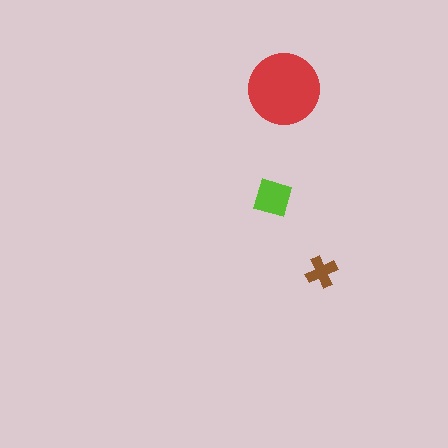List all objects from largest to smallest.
The red circle, the lime diamond, the brown cross.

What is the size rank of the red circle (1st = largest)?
1st.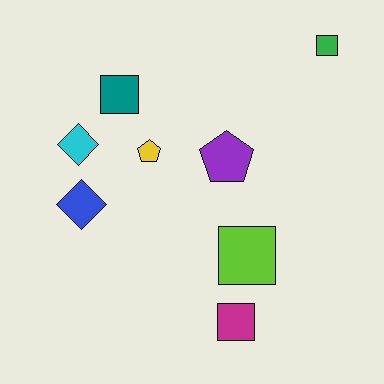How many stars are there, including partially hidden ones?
There are no stars.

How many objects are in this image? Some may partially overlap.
There are 8 objects.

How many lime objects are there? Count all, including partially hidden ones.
There is 1 lime object.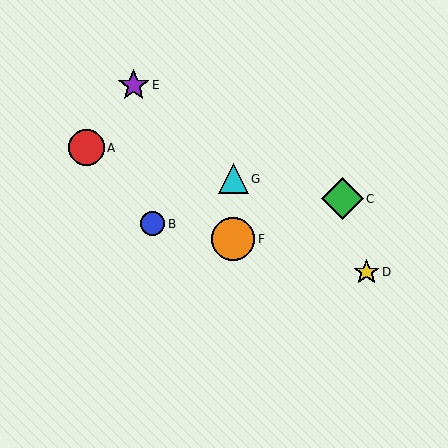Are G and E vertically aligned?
No, G is at x≈233 and E is at x≈134.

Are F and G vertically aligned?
Yes, both are at x≈233.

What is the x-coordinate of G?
Object G is at x≈233.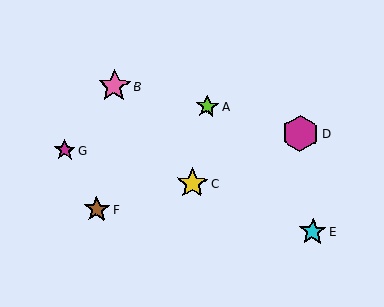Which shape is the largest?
The magenta hexagon (labeled D) is the largest.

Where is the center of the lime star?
The center of the lime star is at (207, 106).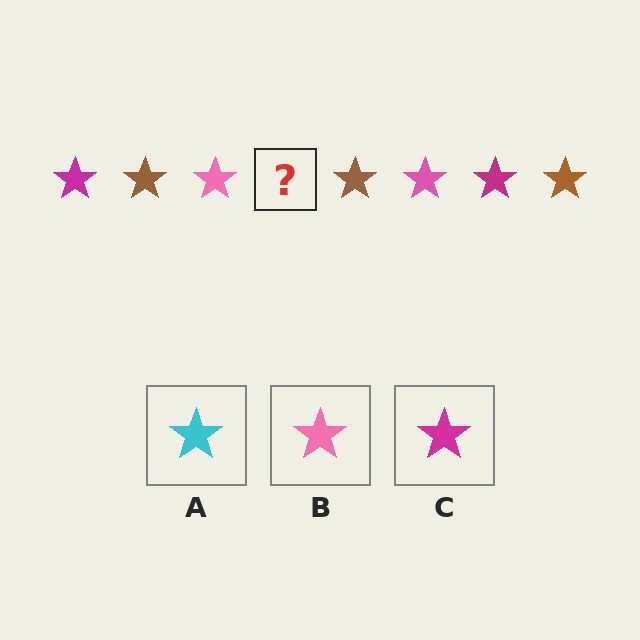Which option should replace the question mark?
Option C.